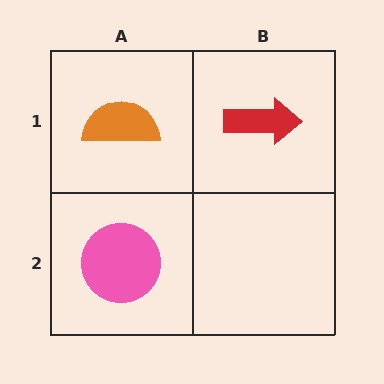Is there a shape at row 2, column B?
No, that cell is empty.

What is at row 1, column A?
An orange semicircle.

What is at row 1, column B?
A red arrow.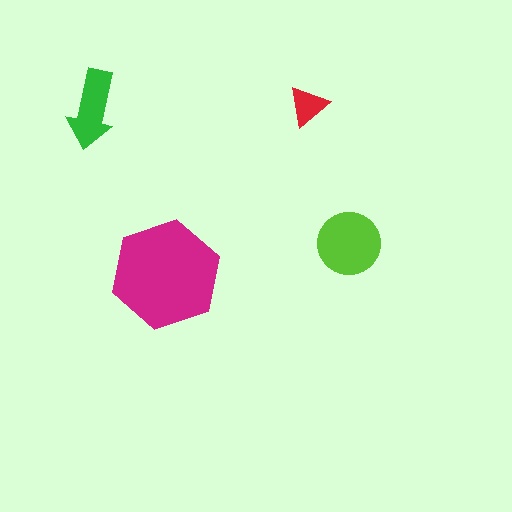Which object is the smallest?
The red triangle.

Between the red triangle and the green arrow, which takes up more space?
The green arrow.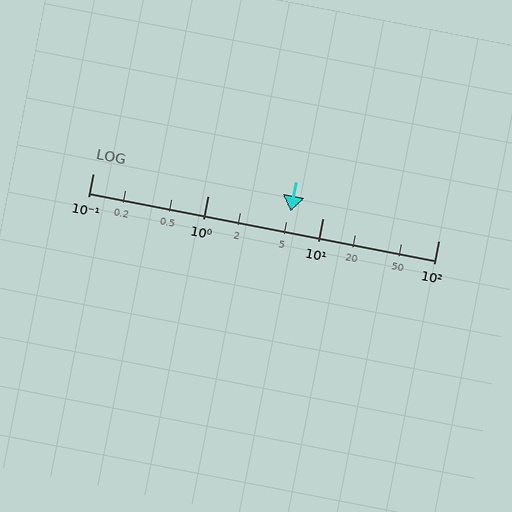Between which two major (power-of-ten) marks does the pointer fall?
The pointer is between 1 and 10.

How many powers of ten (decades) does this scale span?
The scale spans 3 decades, from 0.1 to 100.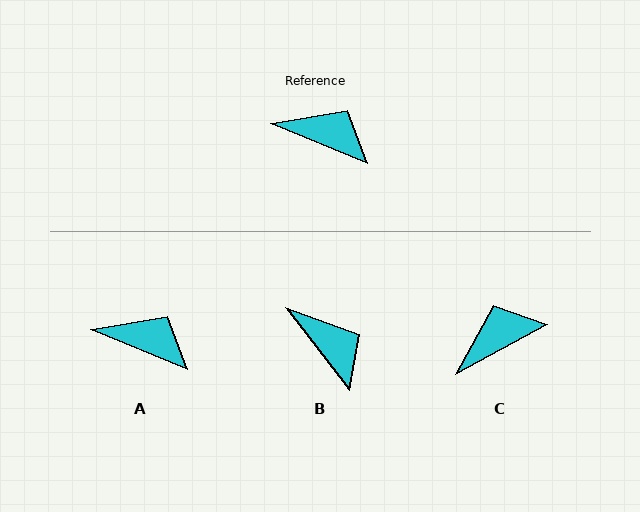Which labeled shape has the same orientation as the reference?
A.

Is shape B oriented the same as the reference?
No, it is off by about 30 degrees.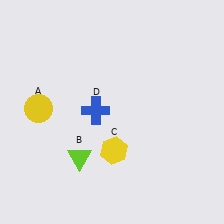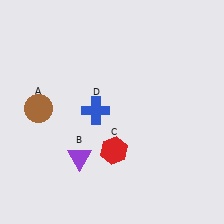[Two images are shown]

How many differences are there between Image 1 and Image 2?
There are 3 differences between the two images.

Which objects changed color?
A changed from yellow to brown. B changed from lime to purple. C changed from yellow to red.